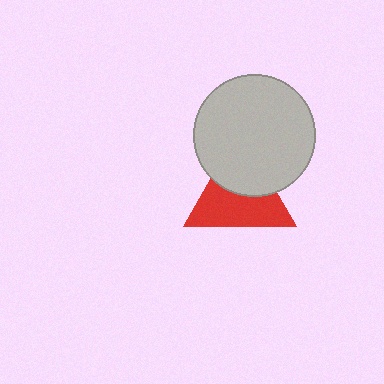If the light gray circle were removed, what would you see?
You would see the complete red triangle.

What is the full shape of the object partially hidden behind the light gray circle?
The partially hidden object is a red triangle.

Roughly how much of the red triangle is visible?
About half of it is visible (roughly 59%).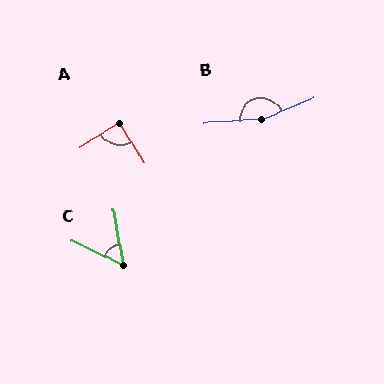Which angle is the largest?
B, at approximately 162 degrees.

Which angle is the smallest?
C, at approximately 55 degrees.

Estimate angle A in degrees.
Approximately 90 degrees.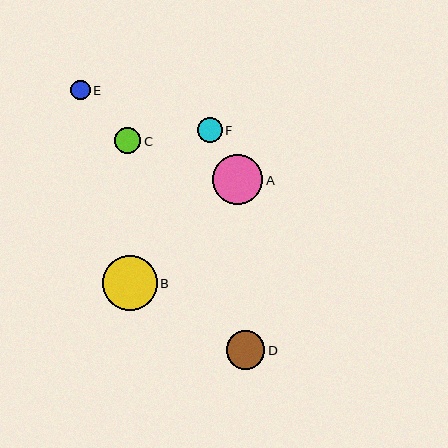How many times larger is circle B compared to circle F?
Circle B is approximately 2.2 times the size of circle F.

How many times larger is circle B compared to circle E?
Circle B is approximately 2.8 times the size of circle E.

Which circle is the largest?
Circle B is the largest with a size of approximately 55 pixels.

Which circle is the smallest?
Circle E is the smallest with a size of approximately 20 pixels.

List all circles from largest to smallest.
From largest to smallest: B, A, D, C, F, E.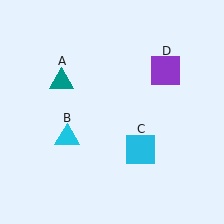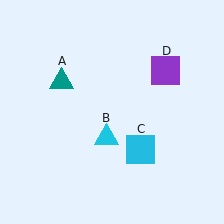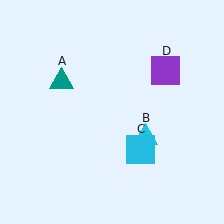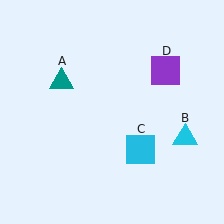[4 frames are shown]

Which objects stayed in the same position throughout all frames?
Teal triangle (object A) and cyan square (object C) and purple square (object D) remained stationary.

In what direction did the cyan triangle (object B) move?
The cyan triangle (object B) moved right.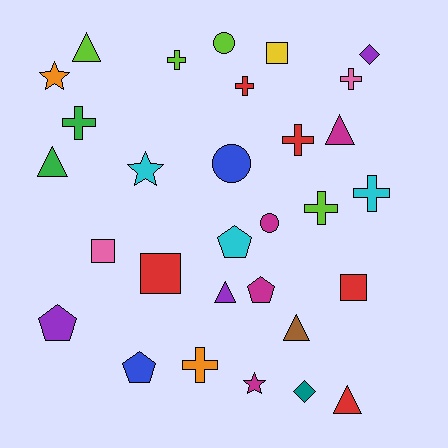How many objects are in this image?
There are 30 objects.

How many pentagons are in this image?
There are 4 pentagons.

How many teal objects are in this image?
There is 1 teal object.